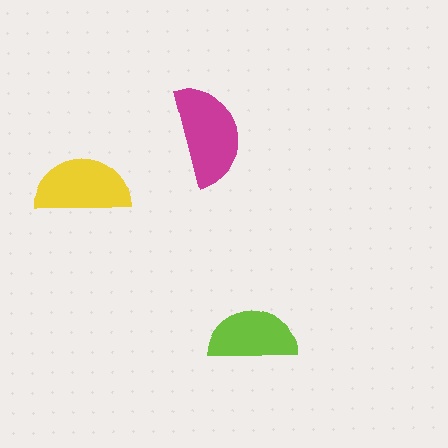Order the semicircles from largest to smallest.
the magenta one, the yellow one, the lime one.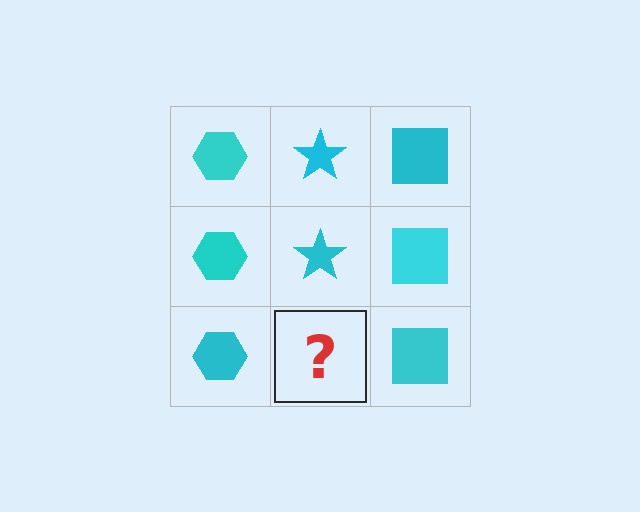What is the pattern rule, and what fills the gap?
The rule is that each column has a consistent shape. The gap should be filled with a cyan star.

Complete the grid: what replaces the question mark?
The question mark should be replaced with a cyan star.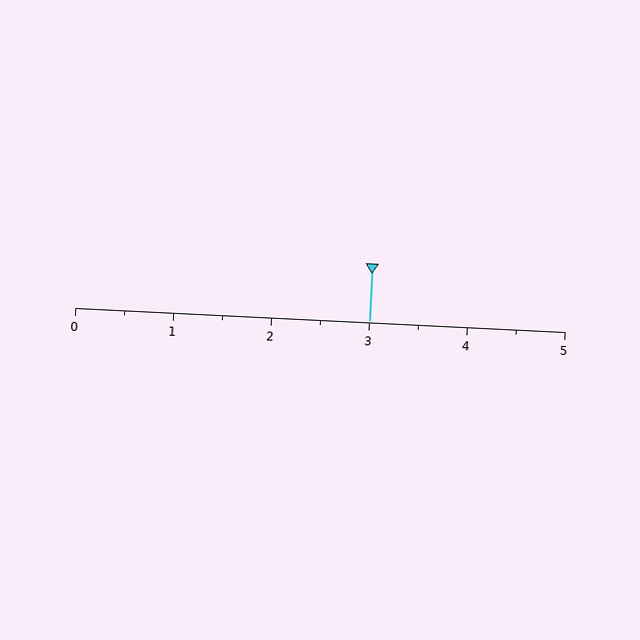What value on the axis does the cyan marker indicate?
The marker indicates approximately 3.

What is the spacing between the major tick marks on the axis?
The major ticks are spaced 1 apart.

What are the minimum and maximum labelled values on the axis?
The axis runs from 0 to 5.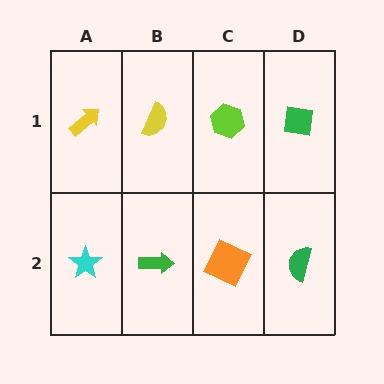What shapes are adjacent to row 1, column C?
An orange square (row 2, column C), a yellow semicircle (row 1, column B), a green square (row 1, column D).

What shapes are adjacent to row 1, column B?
A green arrow (row 2, column B), a yellow arrow (row 1, column A), a lime hexagon (row 1, column C).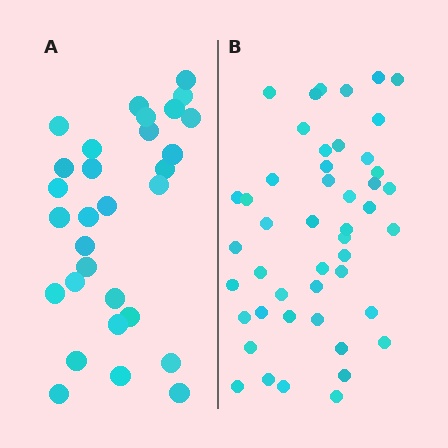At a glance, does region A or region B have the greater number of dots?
Region B (the right region) has more dots.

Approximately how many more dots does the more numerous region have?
Region B has approximately 15 more dots than region A.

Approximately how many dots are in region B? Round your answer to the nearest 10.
About 50 dots. (The exact count is 47, which rounds to 50.)